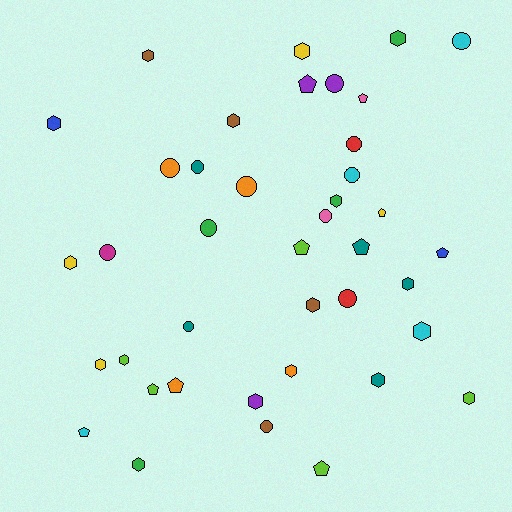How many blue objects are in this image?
There are 2 blue objects.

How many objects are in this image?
There are 40 objects.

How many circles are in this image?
There are 13 circles.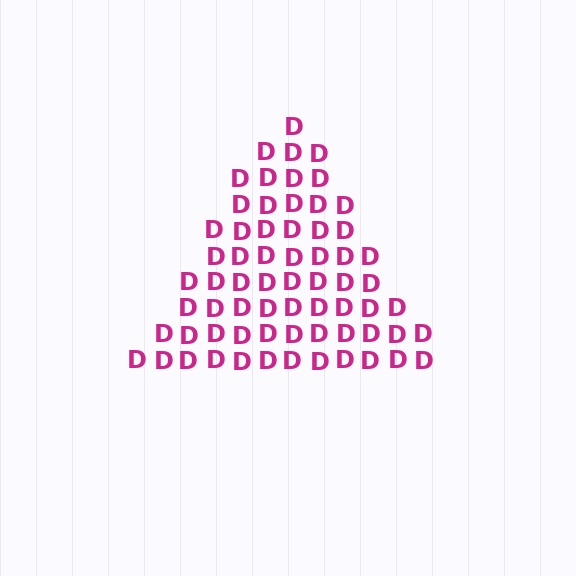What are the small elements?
The small elements are letter D's.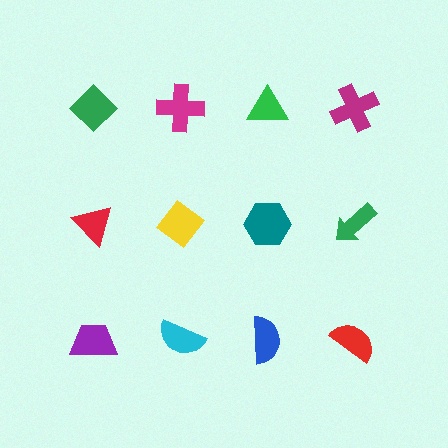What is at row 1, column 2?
A magenta cross.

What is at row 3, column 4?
A red semicircle.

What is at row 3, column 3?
A blue semicircle.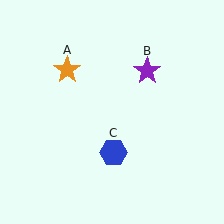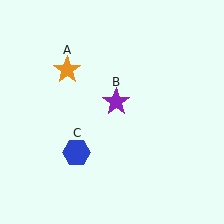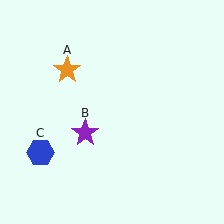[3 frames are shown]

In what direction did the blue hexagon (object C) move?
The blue hexagon (object C) moved left.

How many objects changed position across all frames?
2 objects changed position: purple star (object B), blue hexagon (object C).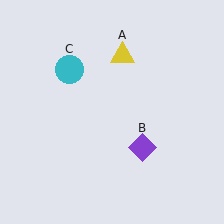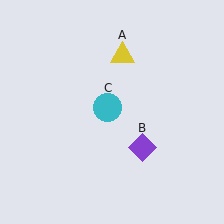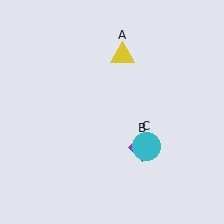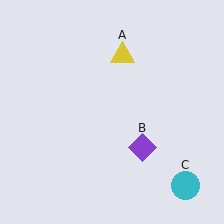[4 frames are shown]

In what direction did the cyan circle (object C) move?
The cyan circle (object C) moved down and to the right.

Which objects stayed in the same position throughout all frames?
Yellow triangle (object A) and purple diamond (object B) remained stationary.